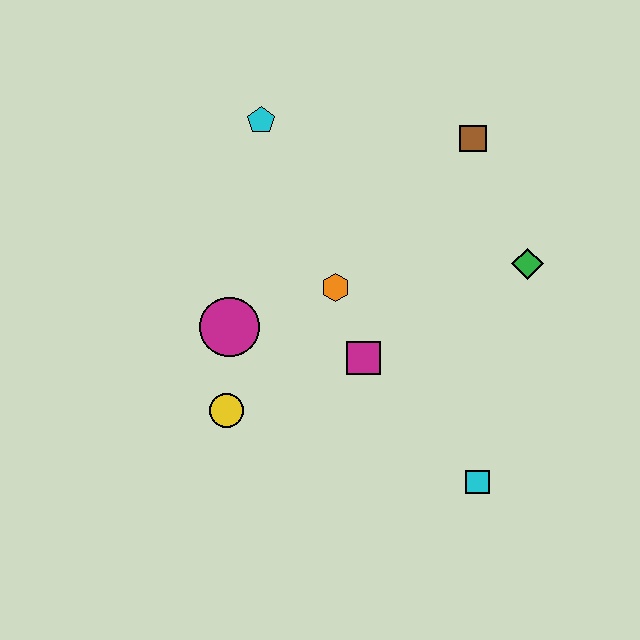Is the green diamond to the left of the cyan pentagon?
No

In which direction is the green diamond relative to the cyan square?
The green diamond is above the cyan square.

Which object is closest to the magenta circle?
The yellow circle is closest to the magenta circle.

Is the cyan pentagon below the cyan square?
No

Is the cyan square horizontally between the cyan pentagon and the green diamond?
Yes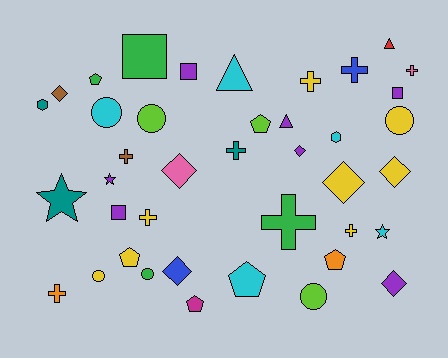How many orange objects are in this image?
There are 2 orange objects.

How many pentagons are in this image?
There are 6 pentagons.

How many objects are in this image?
There are 40 objects.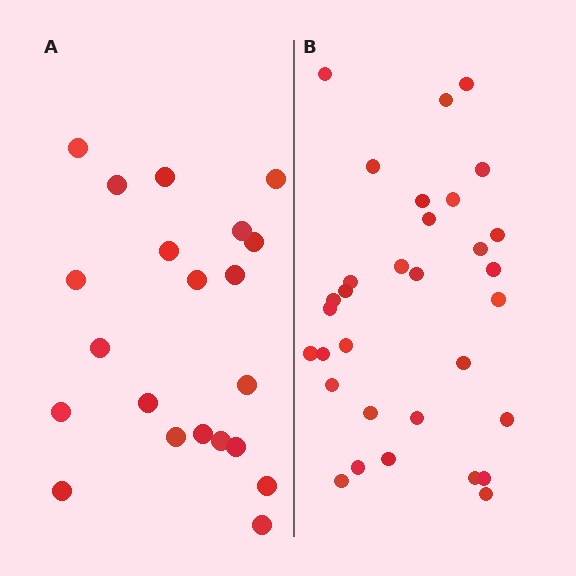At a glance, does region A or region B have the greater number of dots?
Region B (the right region) has more dots.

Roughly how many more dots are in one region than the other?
Region B has roughly 12 or so more dots than region A.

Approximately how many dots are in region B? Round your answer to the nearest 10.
About 30 dots. (The exact count is 32, which rounds to 30.)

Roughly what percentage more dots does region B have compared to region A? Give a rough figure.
About 50% more.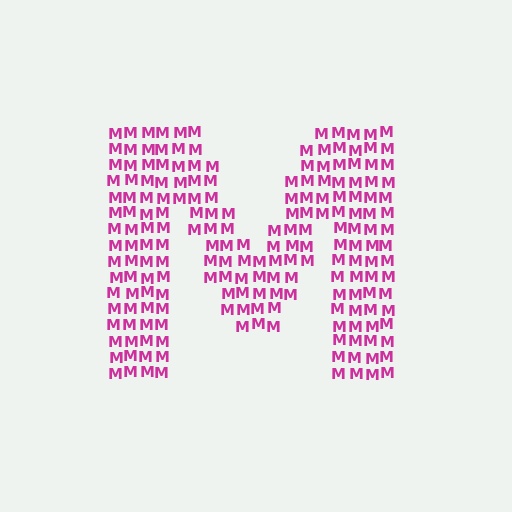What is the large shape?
The large shape is the letter M.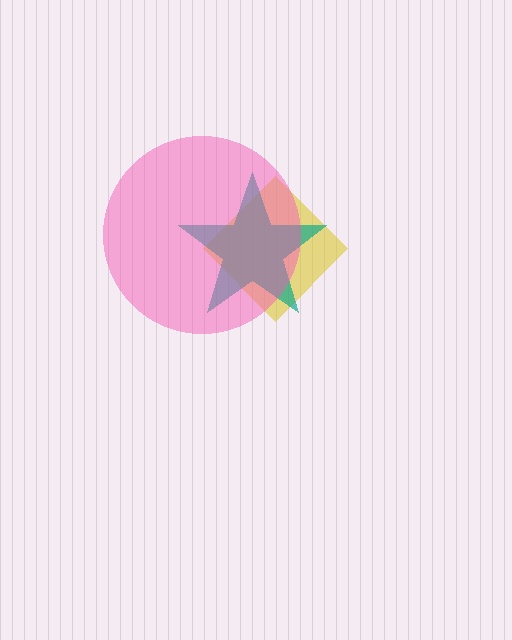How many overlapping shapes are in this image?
There are 3 overlapping shapes in the image.